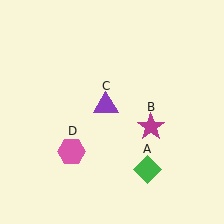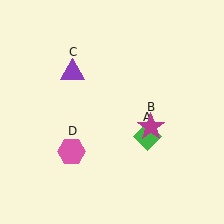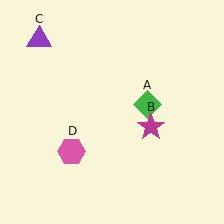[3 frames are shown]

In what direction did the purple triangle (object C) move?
The purple triangle (object C) moved up and to the left.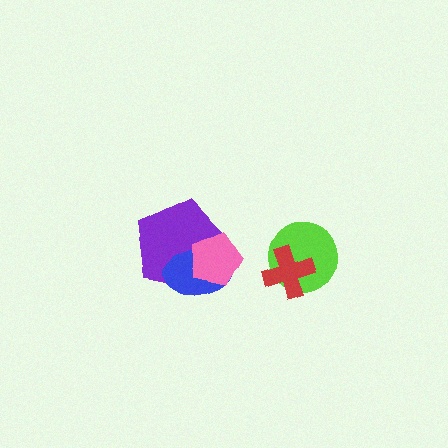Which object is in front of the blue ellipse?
The pink pentagon is in front of the blue ellipse.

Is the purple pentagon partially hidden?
Yes, it is partially covered by another shape.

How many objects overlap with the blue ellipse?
2 objects overlap with the blue ellipse.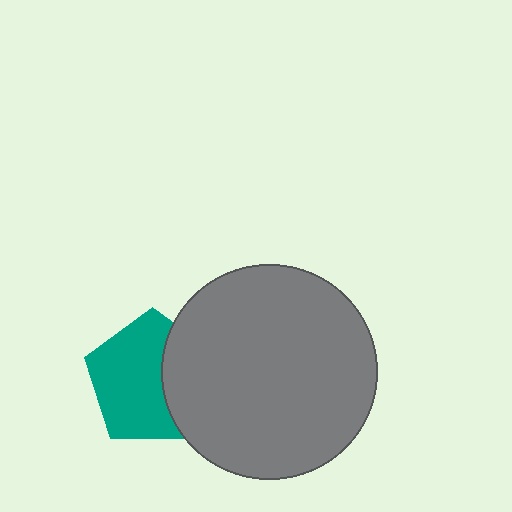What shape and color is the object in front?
The object in front is a gray circle.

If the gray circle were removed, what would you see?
You would see the complete teal pentagon.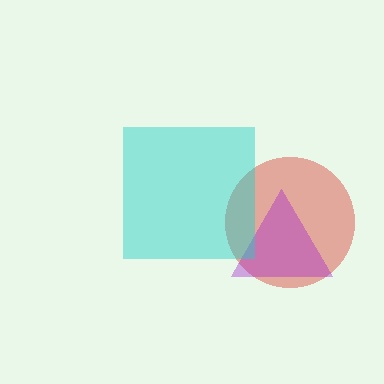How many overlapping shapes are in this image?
There are 3 overlapping shapes in the image.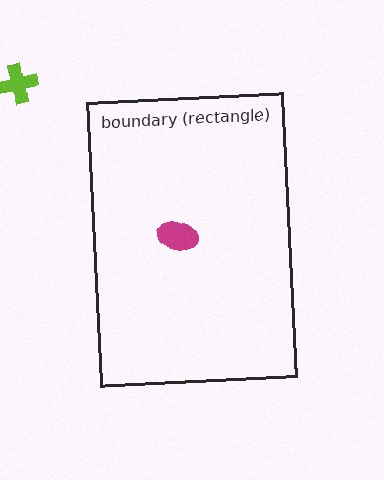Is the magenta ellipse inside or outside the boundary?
Inside.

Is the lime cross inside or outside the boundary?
Outside.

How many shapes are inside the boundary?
1 inside, 1 outside.